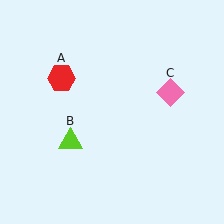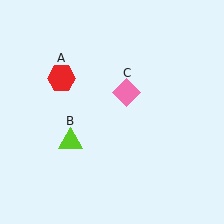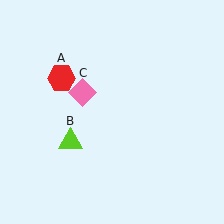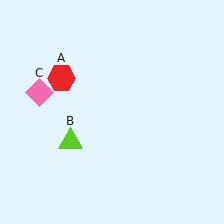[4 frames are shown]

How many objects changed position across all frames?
1 object changed position: pink diamond (object C).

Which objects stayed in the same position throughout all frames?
Red hexagon (object A) and lime triangle (object B) remained stationary.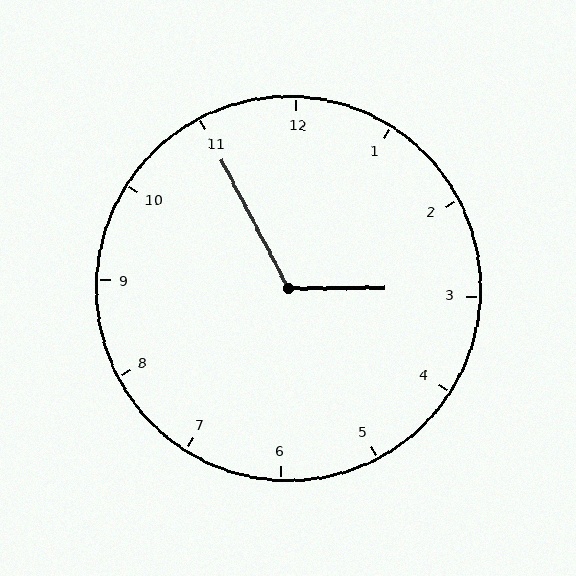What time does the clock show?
2:55.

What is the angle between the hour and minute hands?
Approximately 118 degrees.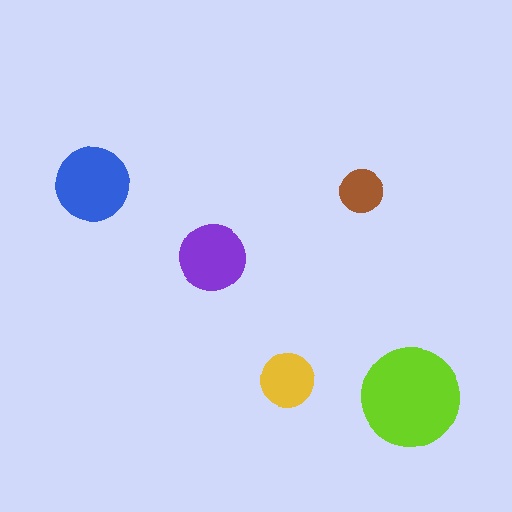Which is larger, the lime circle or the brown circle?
The lime one.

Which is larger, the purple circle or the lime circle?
The lime one.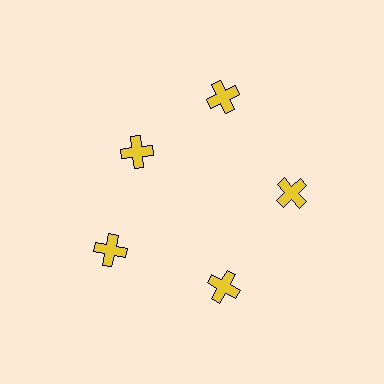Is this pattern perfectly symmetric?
No. The 5 yellow crosses are arranged in a ring, but one element near the 10 o'clock position is pulled inward toward the center, breaking the 5-fold rotational symmetry.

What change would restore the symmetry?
The symmetry would be restored by moving it outward, back onto the ring so that all 5 crosses sit at equal angles and equal distance from the center.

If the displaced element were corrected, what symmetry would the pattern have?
It would have 5-fold rotational symmetry — the pattern would map onto itself every 72 degrees.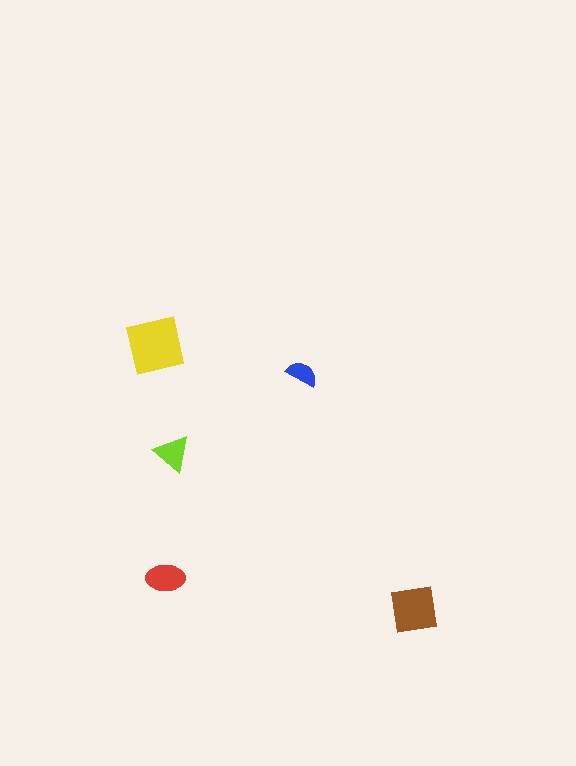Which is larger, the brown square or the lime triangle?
The brown square.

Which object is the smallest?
The blue semicircle.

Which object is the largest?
The yellow square.